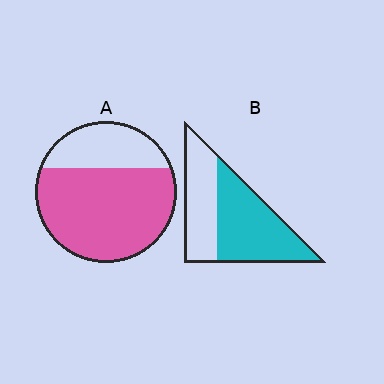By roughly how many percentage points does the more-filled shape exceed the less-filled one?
By roughly 10 percentage points (A over B).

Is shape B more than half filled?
Yes.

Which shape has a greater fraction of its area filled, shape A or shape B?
Shape A.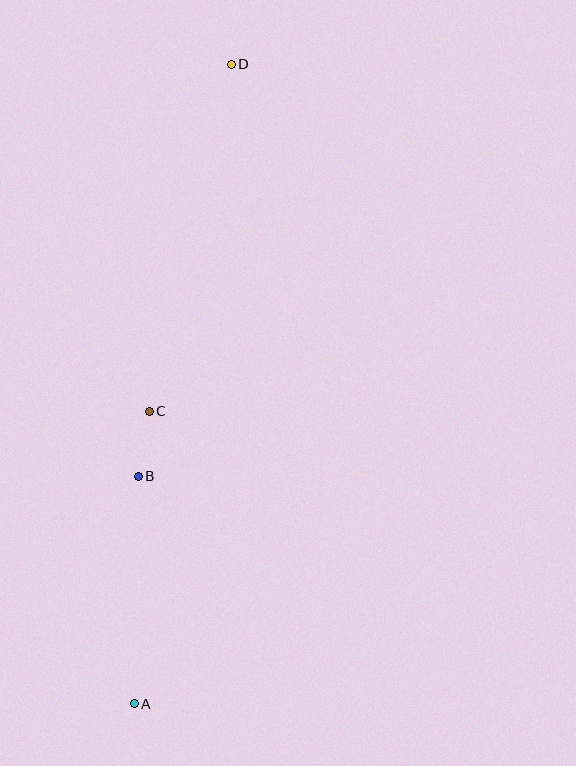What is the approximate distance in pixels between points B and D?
The distance between B and D is approximately 422 pixels.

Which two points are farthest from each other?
Points A and D are farthest from each other.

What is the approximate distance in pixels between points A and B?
The distance between A and B is approximately 228 pixels.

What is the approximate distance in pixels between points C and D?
The distance between C and D is approximately 356 pixels.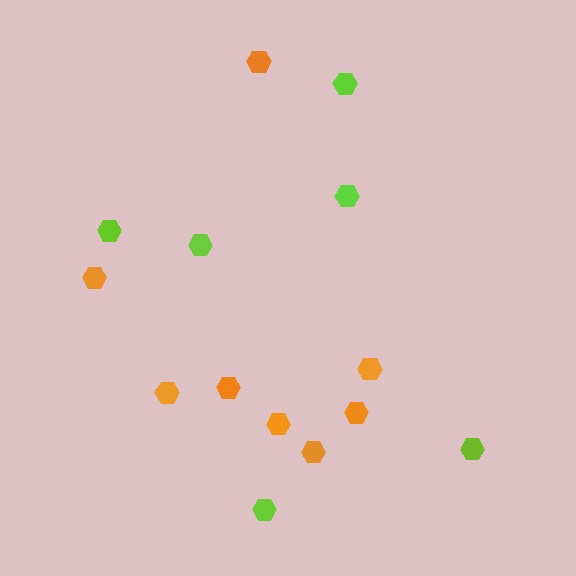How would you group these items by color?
There are 2 groups: one group of orange hexagons (8) and one group of lime hexagons (6).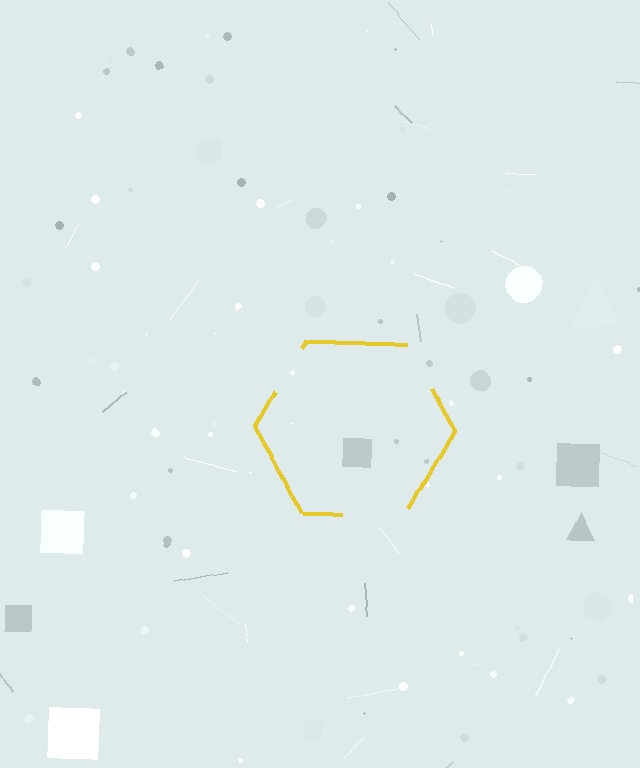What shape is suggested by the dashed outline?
The dashed outline suggests a hexagon.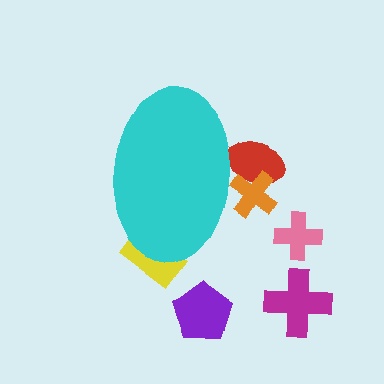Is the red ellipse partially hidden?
Yes, the red ellipse is partially hidden behind the cyan ellipse.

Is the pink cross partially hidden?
No, the pink cross is fully visible.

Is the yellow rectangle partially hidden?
Yes, the yellow rectangle is partially hidden behind the cyan ellipse.